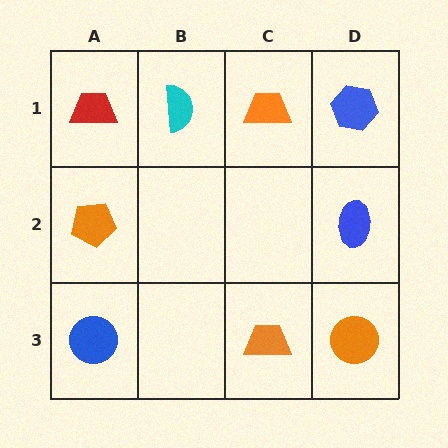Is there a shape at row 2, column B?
No, that cell is empty.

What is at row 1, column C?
An orange trapezoid.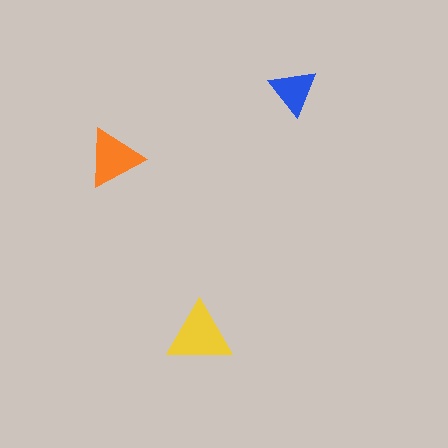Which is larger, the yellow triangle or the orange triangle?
The yellow one.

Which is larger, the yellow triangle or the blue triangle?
The yellow one.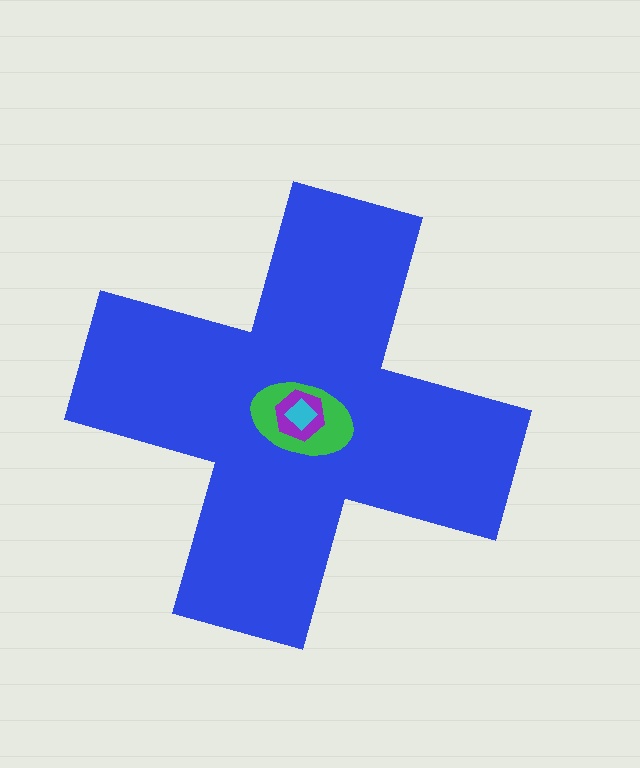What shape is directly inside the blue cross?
The green ellipse.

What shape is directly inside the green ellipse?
The purple hexagon.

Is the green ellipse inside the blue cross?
Yes.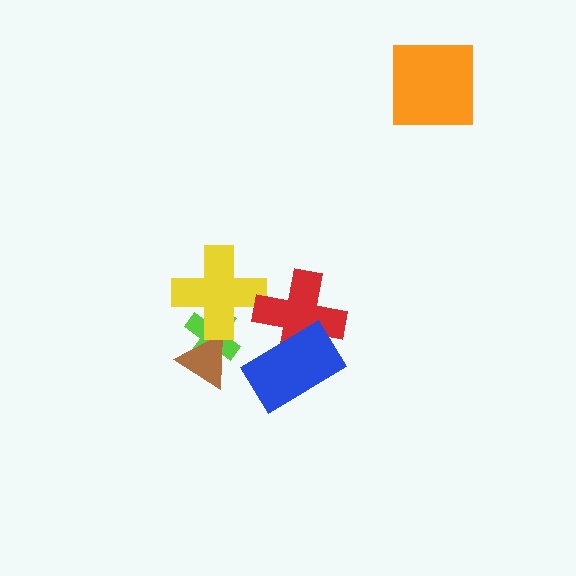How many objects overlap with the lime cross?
2 objects overlap with the lime cross.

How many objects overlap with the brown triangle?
2 objects overlap with the brown triangle.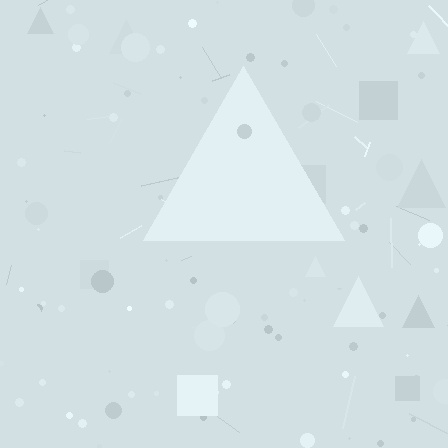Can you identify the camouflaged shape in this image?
The camouflaged shape is a triangle.